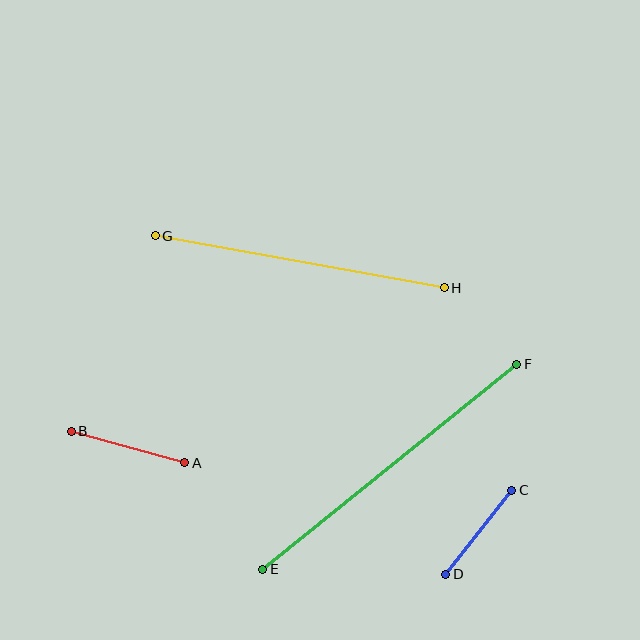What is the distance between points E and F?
The distance is approximately 327 pixels.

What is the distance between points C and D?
The distance is approximately 107 pixels.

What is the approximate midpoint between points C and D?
The midpoint is at approximately (479, 532) pixels.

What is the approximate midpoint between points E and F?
The midpoint is at approximately (390, 467) pixels.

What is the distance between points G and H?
The distance is approximately 294 pixels.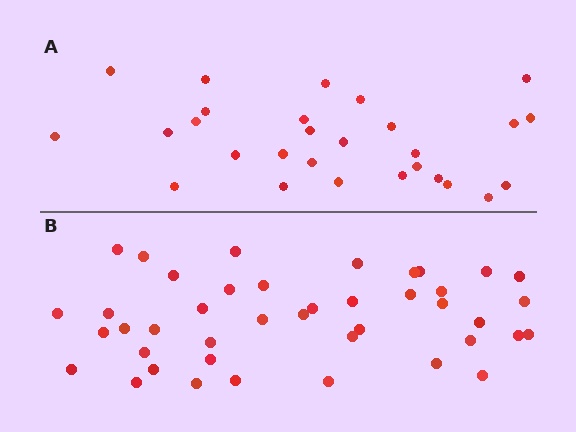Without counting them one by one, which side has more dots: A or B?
Region B (the bottom region) has more dots.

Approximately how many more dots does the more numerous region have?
Region B has approximately 15 more dots than region A.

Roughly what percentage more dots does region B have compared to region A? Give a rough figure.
About 50% more.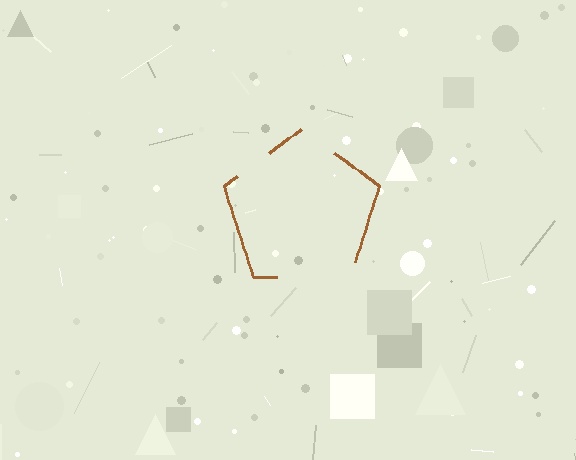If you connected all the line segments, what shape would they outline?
They would outline a pentagon.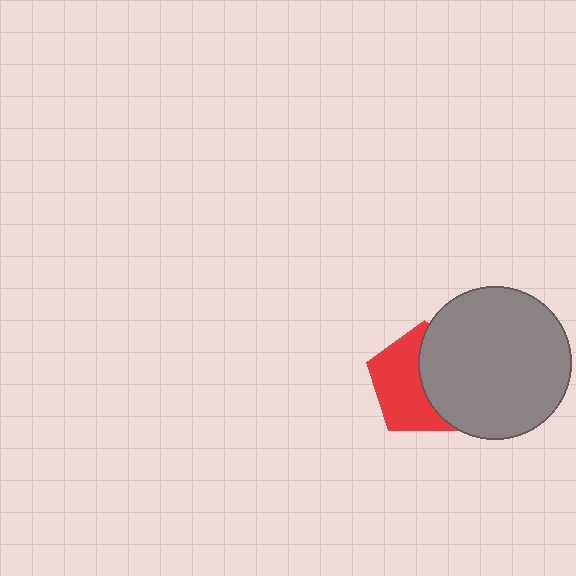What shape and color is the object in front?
The object in front is a gray circle.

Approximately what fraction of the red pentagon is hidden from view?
Roughly 47% of the red pentagon is hidden behind the gray circle.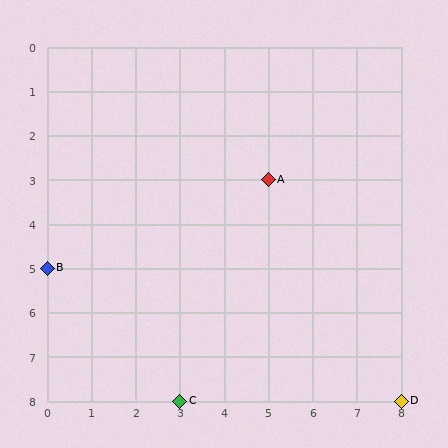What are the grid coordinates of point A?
Point A is at grid coordinates (5, 3).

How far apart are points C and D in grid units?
Points C and D are 5 columns apart.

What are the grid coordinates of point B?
Point B is at grid coordinates (0, 5).